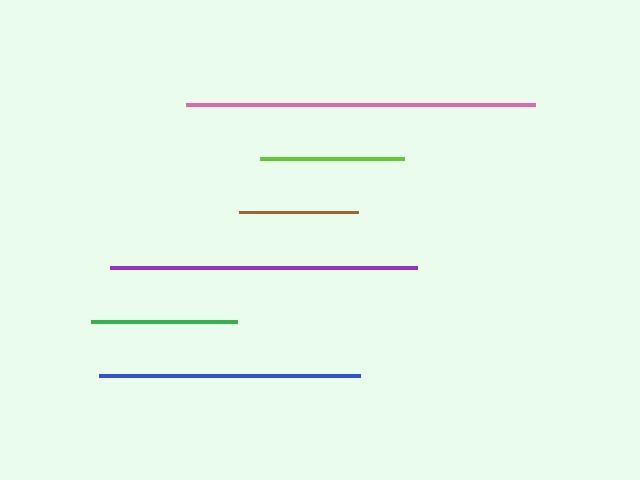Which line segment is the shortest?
The brown line is the shortest at approximately 120 pixels.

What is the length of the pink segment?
The pink segment is approximately 349 pixels long.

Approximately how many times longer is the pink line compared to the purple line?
The pink line is approximately 1.1 times the length of the purple line.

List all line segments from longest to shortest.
From longest to shortest: pink, purple, blue, green, lime, brown.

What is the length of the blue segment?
The blue segment is approximately 261 pixels long.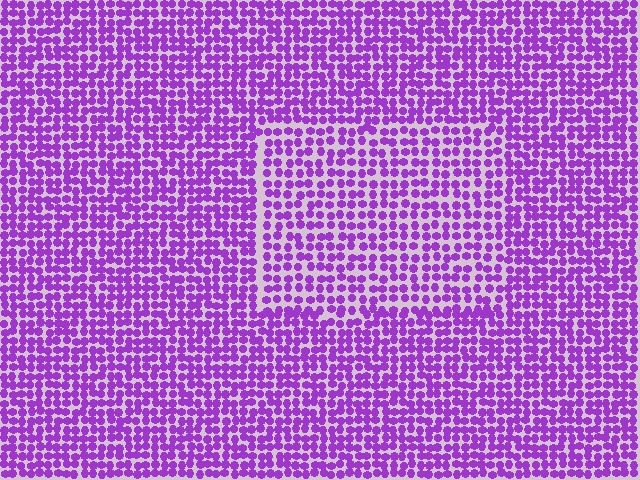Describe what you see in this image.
The image contains small purple elements arranged at two different densities. A rectangle-shaped region is visible where the elements are less densely packed than the surrounding area.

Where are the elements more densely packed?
The elements are more densely packed outside the rectangle boundary.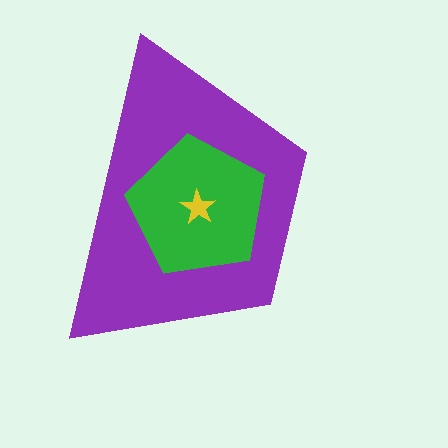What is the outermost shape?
The purple trapezoid.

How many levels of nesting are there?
3.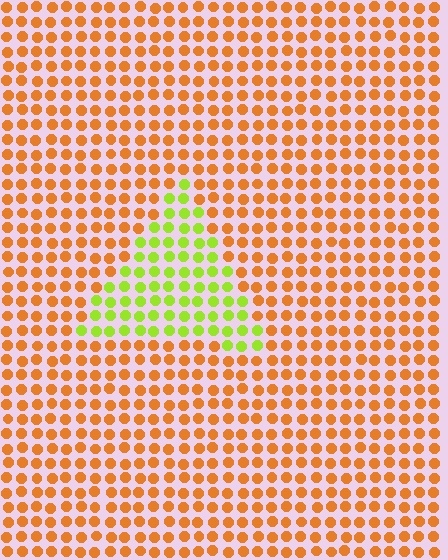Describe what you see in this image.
The image is filled with small orange elements in a uniform arrangement. A triangle-shaped region is visible where the elements are tinted to a slightly different hue, forming a subtle color boundary.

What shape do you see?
I see a triangle.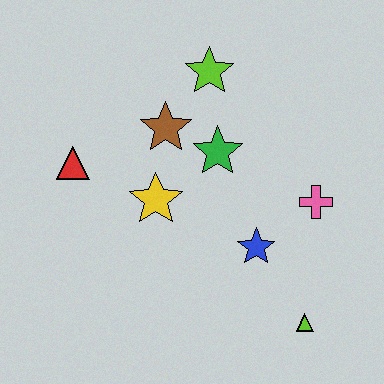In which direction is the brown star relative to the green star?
The brown star is to the left of the green star.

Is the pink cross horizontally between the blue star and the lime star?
No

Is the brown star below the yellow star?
No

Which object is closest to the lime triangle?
The blue star is closest to the lime triangle.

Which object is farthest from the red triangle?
The lime triangle is farthest from the red triangle.